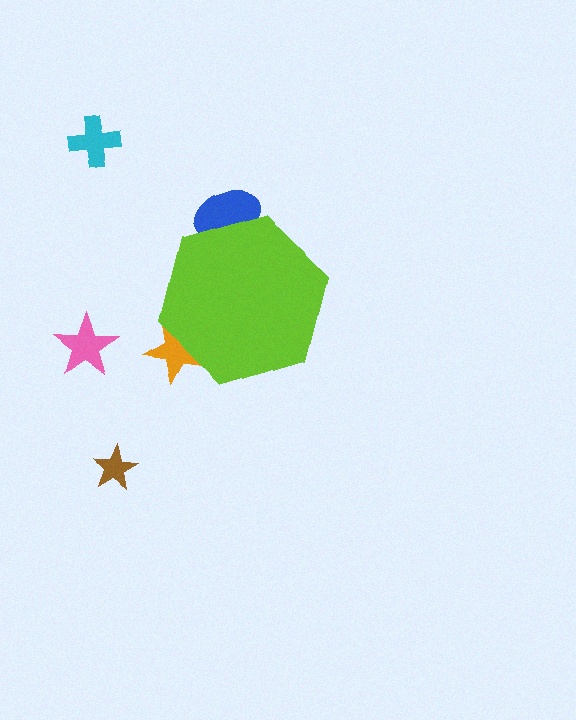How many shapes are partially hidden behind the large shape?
2 shapes are partially hidden.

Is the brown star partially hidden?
No, the brown star is fully visible.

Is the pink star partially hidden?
No, the pink star is fully visible.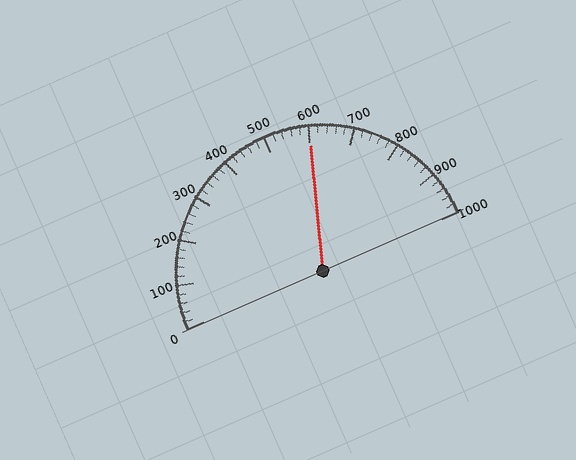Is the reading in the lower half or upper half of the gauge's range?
The reading is in the upper half of the range (0 to 1000).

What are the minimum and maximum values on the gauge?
The gauge ranges from 0 to 1000.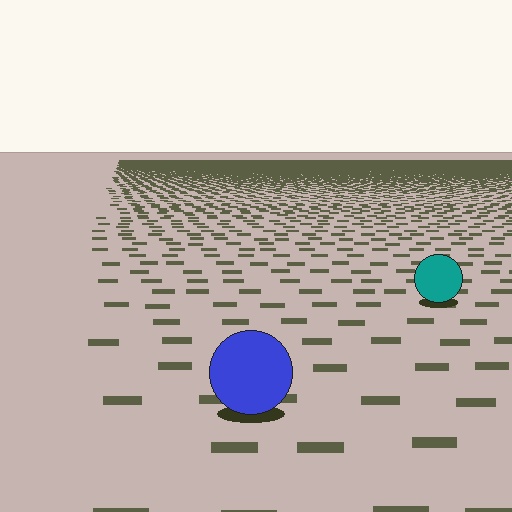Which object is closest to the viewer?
The blue circle is closest. The texture marks near it are larger and more spread out.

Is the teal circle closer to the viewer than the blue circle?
No. The blue circle is closer — you can tell from the texture gradient: the ground texture is coarser near it.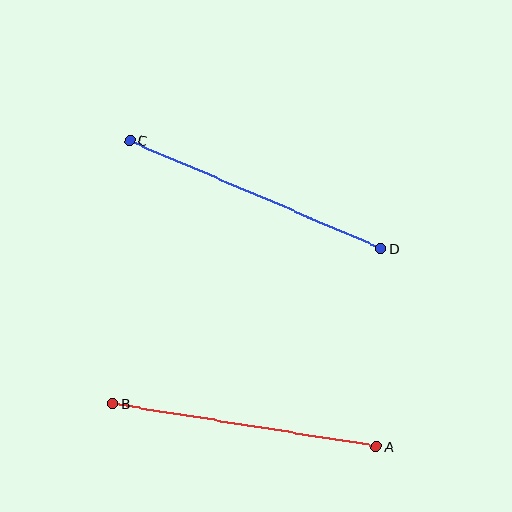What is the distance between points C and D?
The distance is approximately 273 pixels.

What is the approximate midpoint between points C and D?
The midpoint is at approximately (255, 195) pixels.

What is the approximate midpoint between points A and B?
The midpoint is at approximately (245, 425) pixels.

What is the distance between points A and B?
The distance is approximately 267 pixels.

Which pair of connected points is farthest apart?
Points C and D are farthest apart.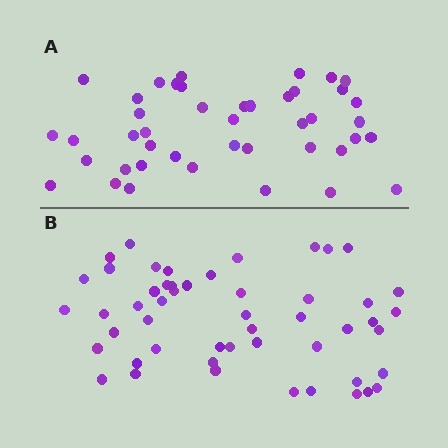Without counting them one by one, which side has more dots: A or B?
Region B (the bottom region) has more dots.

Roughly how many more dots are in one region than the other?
Region B has roughly 8 or so more dots than region A.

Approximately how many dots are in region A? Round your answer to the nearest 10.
About 40 dots. (The exact count is 43, which rounds to 40.)